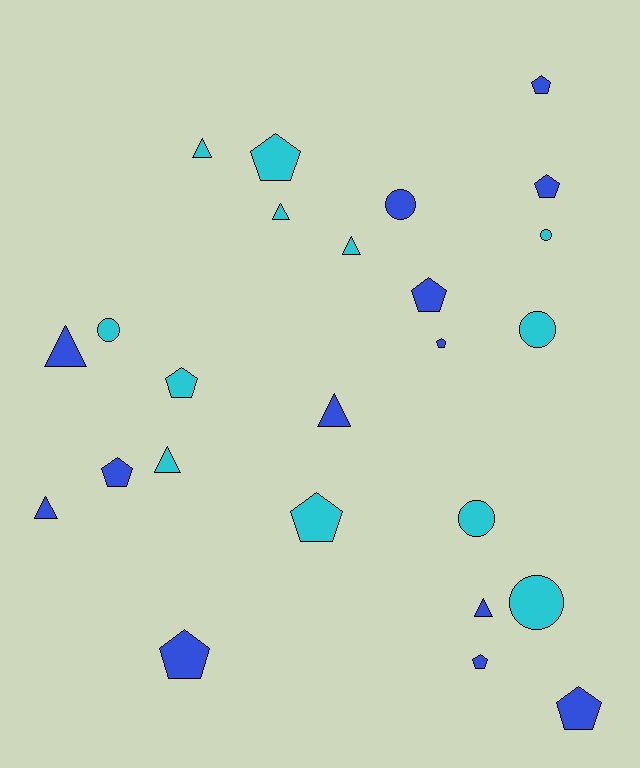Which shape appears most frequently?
Pentagon, with 11 objects.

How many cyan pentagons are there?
There are 3 cyan pentagons.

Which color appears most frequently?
Blue, with 13 objects.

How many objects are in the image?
There are 25 objects.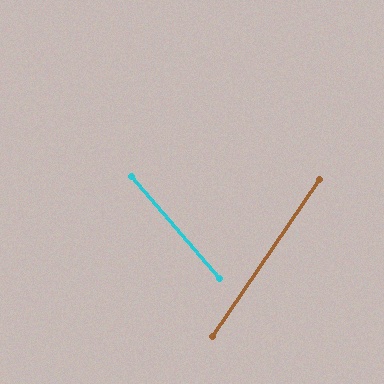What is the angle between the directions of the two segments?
Approximately 75 degrees.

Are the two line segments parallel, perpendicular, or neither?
Neither parallel nor perpendicular — they differ by about 75°.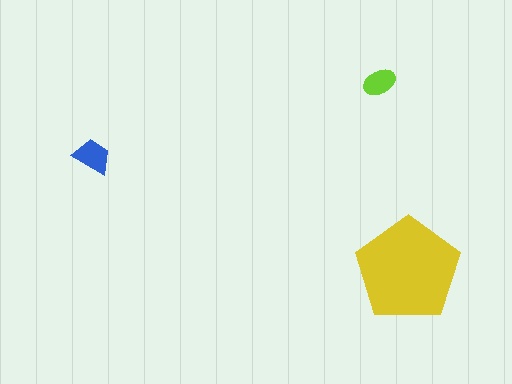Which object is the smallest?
The lime ellipse.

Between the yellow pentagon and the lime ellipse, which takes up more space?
The yellow pentagon.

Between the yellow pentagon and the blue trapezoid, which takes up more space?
The yellow pentagon.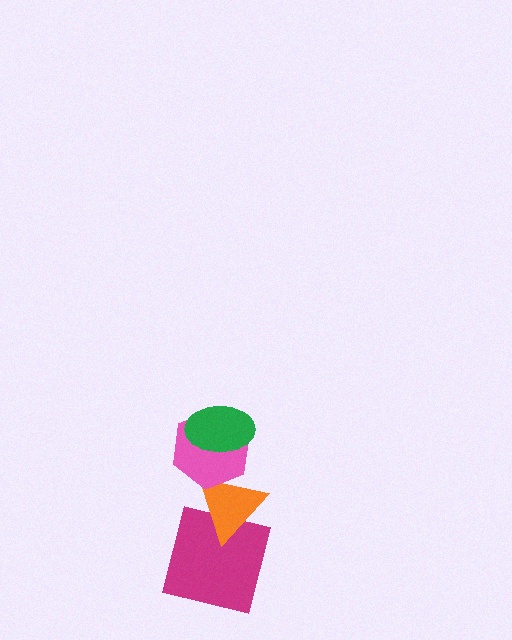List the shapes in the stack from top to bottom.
From top to bottom: the green ellipse, the pink hexagon, the orange triangle, the magenta square.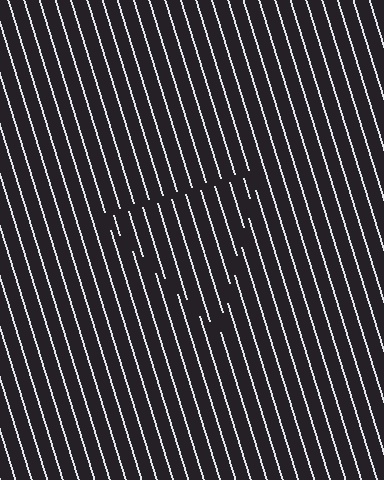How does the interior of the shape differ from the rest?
The interior of the shape contains the same grating, shifted by half a period — the contour is defined by the phase discontinuity where line-ends from the inner and outer gratings abut.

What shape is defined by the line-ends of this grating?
An illusory triangle. The interior of the shape contains the same grating, shifted by half a period — the contour is defined by the phase discontinuity where line-ends from the inner and outer gratings abut.